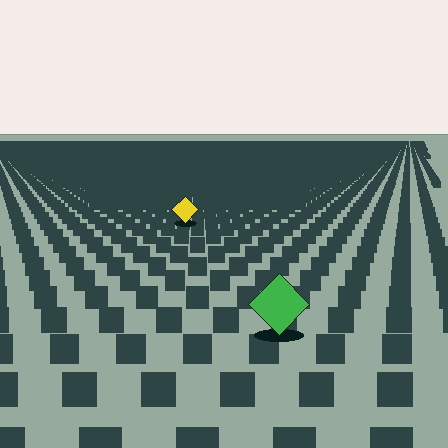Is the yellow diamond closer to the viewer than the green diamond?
No. The green diamond is closer — you can tell from the texture gradient: the ground texture is coarser near it.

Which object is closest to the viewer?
The green diamond is closest. The texture marks near it are larger and more spread out.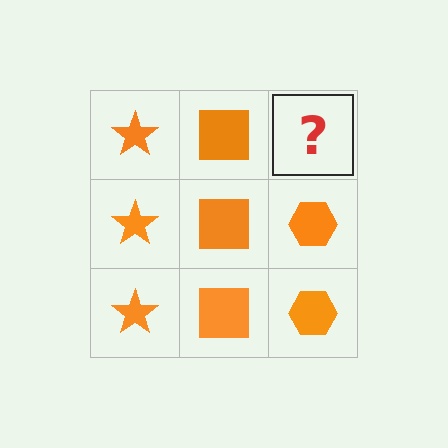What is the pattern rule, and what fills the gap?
The rule is that each column has a consistent shape. The gap should be filled with an orange hexagon.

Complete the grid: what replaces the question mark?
The question mark should be replaced with an orange hexagon.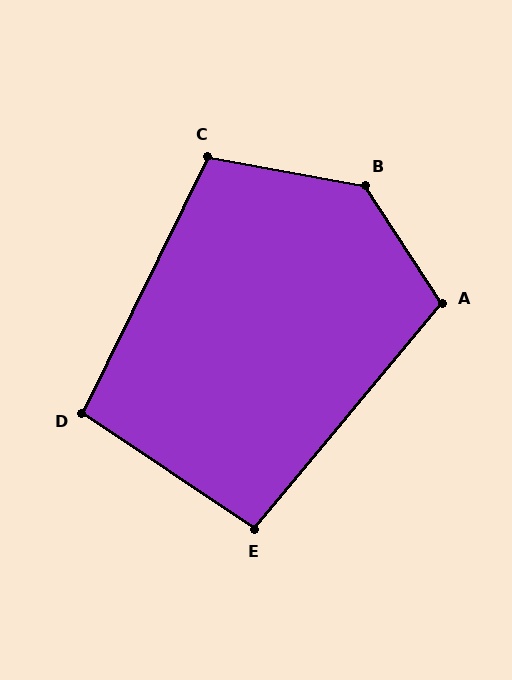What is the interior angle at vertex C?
Approximately 106 degrees (obtuse).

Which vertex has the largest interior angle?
B, at approximately 133 degrees.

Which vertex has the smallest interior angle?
E, at approximately 96 degrees.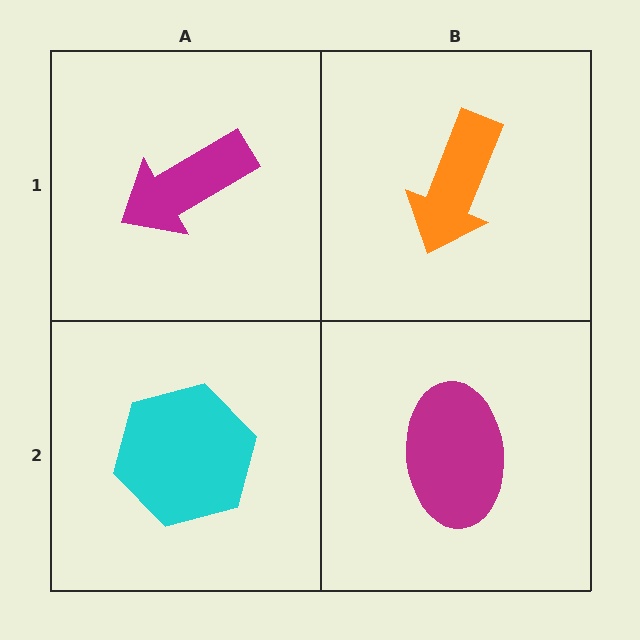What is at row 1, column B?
An orange arrow.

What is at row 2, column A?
A cyan hexagon.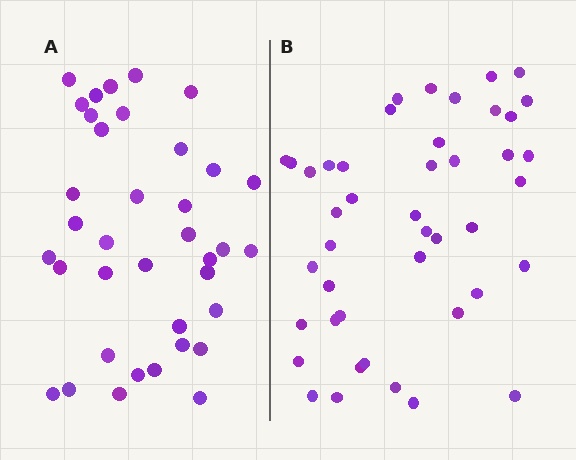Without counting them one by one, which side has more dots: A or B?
Region B (the right region) has more dots.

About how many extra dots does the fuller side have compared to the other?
Region B has roughly 8 or so more dots than region A.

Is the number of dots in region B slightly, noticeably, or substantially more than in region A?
Region B has only slightly more — the two regions are fairly close. The ratio is roughly 1.2 to 1.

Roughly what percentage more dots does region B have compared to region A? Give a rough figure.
About 20% more.